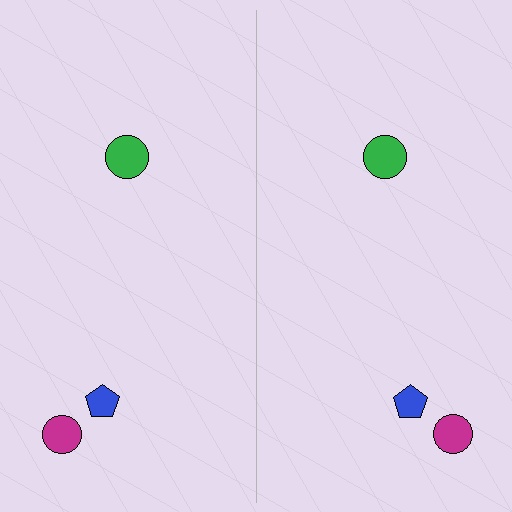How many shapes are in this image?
There are 6 shapes in this image.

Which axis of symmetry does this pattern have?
The pattern has a vertical axis of symmetry running through the center of the image.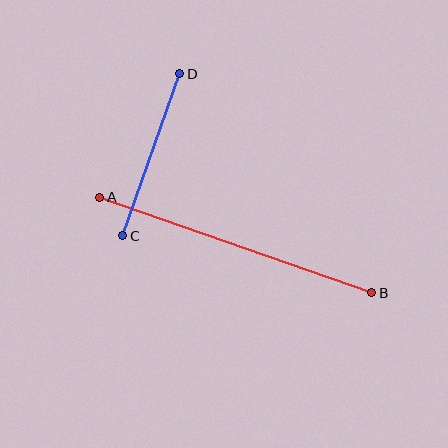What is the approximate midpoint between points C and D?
The midpoint is at approximately (151, 155) pixels.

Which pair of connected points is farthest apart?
Points A and B are farthest apart.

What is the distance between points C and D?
The distance is approximately 172 pixels.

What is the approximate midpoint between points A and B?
The midpoint is at approximately (236, 245) pixels.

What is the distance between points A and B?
The distance is approximately 288 pixels.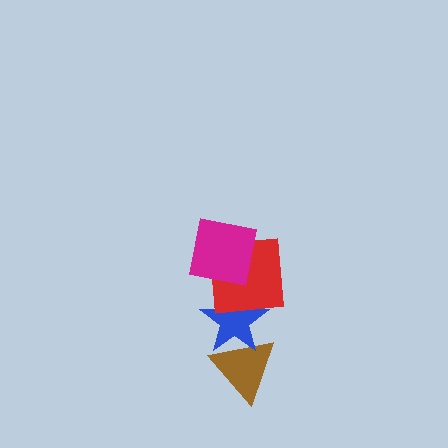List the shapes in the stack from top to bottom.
From top to bottom: the magenta square, the red square, the blue star, the brown triangle.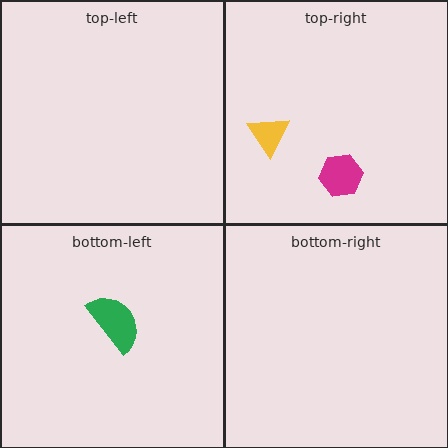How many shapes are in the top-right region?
2.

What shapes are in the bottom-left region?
The green semicircle.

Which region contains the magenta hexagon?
The top-right region.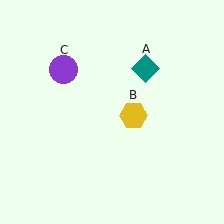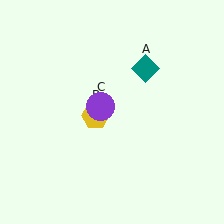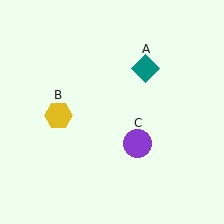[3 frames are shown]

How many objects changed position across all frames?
2 objects changed position: yellow hexagon (object B), purple circle (object C).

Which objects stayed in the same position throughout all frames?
Teal diamond (object A) remained stationary.